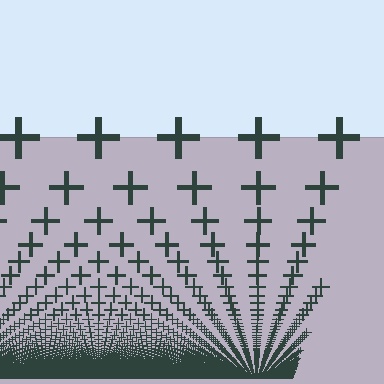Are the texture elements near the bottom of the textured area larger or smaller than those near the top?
Smaller. The gradient is inverted — elements near the bottom are smaller and denser.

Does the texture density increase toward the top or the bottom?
Density increases toward the bottom.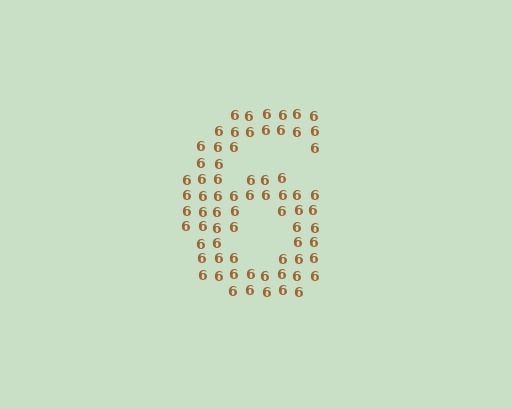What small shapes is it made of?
It is made of small digit 6's.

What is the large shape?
The large shape is the digit 6.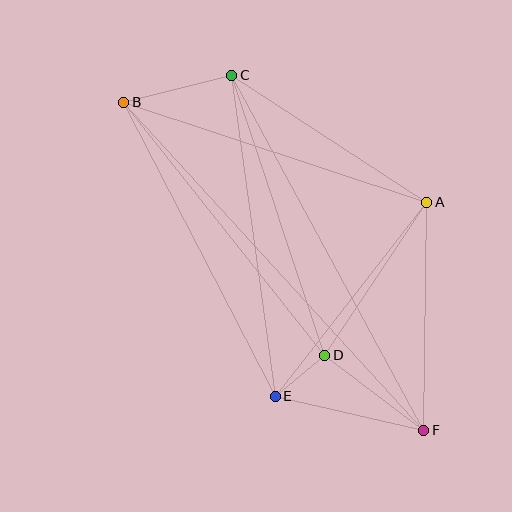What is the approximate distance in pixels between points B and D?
The distance between B and D is approximately 323 pixels.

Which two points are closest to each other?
Points D and E are closest to each other.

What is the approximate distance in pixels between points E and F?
The distance between E and F is approximately 152 pixels.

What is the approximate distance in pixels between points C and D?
The distance between C and D is approximately 295 pixels.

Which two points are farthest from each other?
Points B and F are farthest from each other.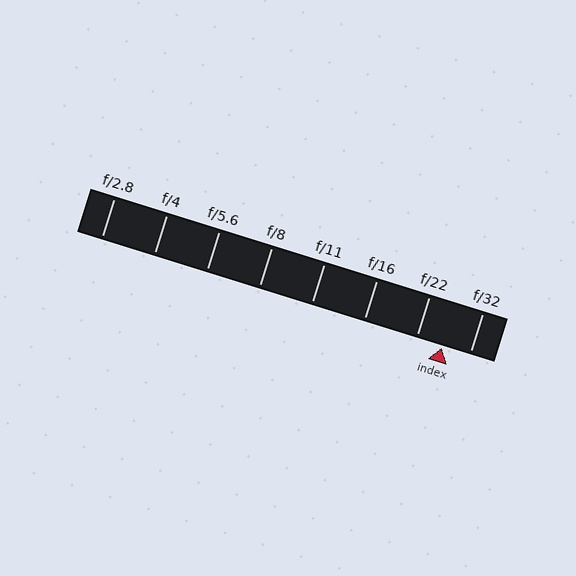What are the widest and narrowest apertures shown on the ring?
The widest aperture shown is f/2.8 and the narrowest is f/32.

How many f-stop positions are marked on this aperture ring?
There are 8 f-stop positions marked.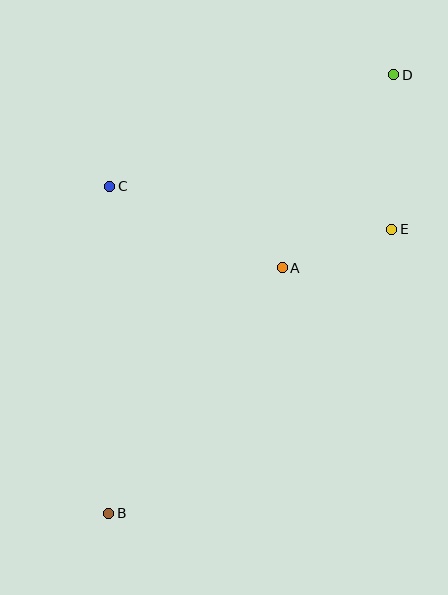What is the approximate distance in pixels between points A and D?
The distance between A and D is approximately 223 pixels.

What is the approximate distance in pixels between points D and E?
The distance between D and E is approximately 154 pixels.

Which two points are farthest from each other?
Points B and D are farthest from each other.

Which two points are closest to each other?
Points A and E are closest to each other.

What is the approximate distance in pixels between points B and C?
The distance between B and C is approximately 327 pixels.